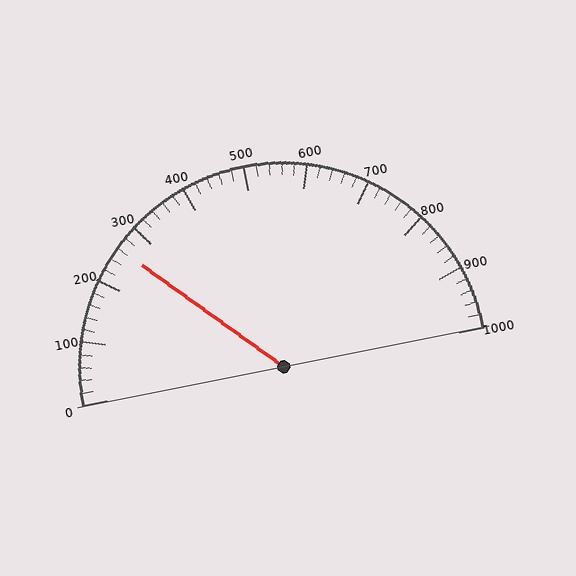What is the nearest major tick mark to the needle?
The nearest major tick mark is 300.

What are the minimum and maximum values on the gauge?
The gauge ranges from 0 to 1000.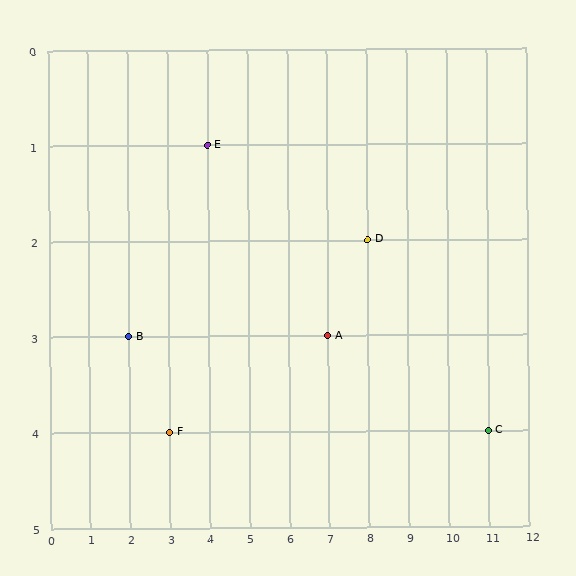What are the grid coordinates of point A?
Point A is at grid coordinates (7, 3).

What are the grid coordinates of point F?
Point F is at grid coordinates (3, 4).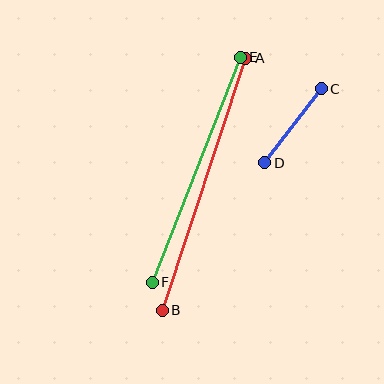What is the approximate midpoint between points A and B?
The midpoint is at approximately (204, 184) pixels.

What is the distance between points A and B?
The distance is approximately 266 pixels.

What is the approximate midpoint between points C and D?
The midpoint is at approximately (293, 126) pixels.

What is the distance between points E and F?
The distance is approximately 242 pixels.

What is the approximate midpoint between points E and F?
The midpoint is at approximately (196, 170) pixels.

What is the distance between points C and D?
The distance is approximately 93 pixels.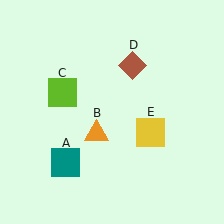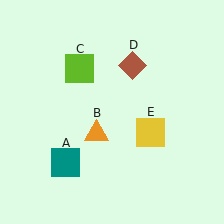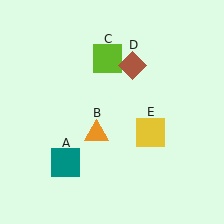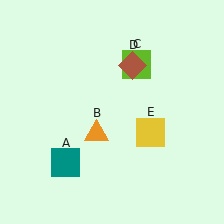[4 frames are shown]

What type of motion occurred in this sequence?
The lime square (object C) rotated clockwise around the center of the scene.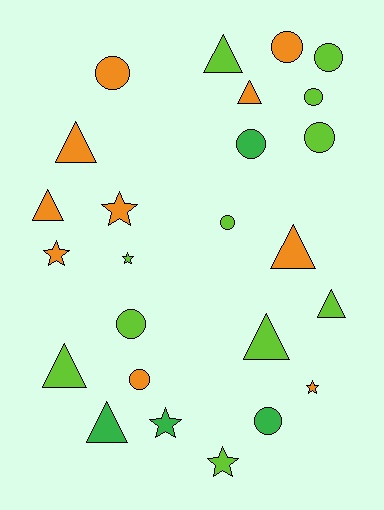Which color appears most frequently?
Lime, with 11 objects.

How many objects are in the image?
There are 25 objects.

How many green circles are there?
There are 2 green circles.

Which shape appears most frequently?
Circle, with 10 objects.